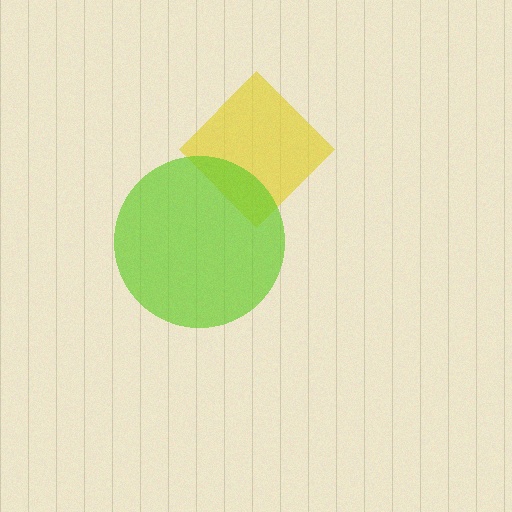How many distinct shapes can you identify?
There are 2 distinct shapes: a yellow diamond, a lime circle.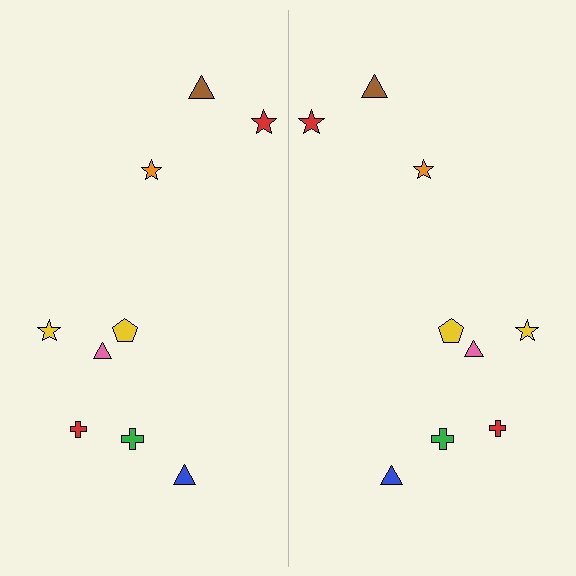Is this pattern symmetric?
Yes, this pattern has bilateral (reflection) symmetry.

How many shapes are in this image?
There are 18 shapes in this image.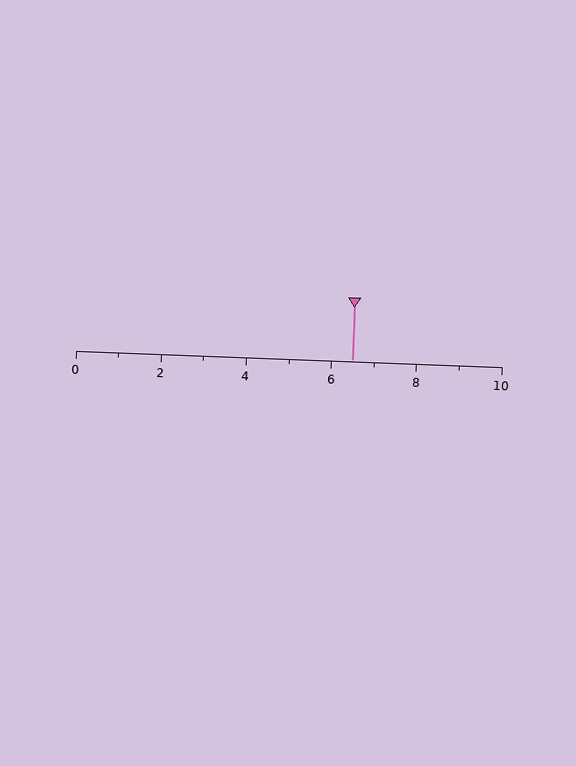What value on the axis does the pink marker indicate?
The marker indicates approximately 6.5.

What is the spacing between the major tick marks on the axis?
The major ticks are spaced 2 apart.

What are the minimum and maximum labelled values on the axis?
The axis runs from 0 to 10.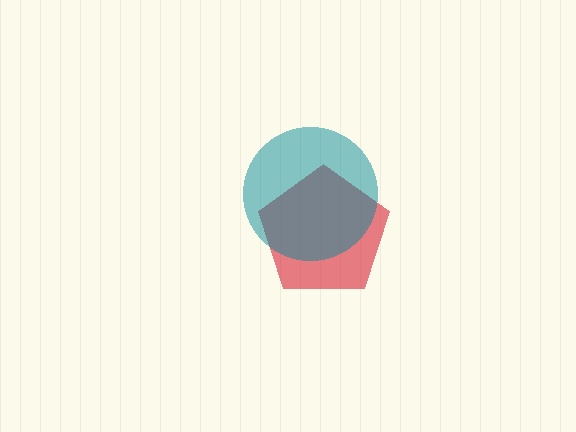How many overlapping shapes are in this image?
There are 2 overlapping shapes in the image.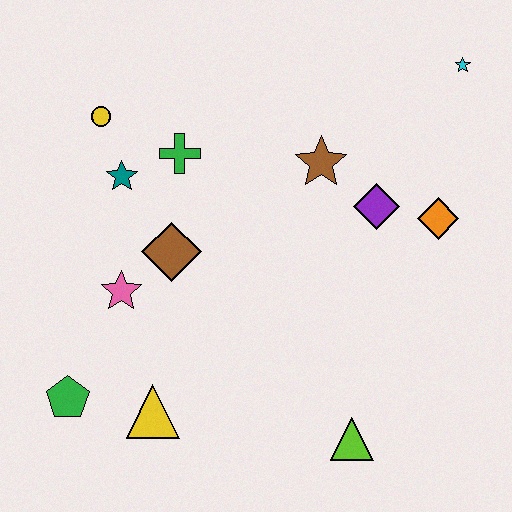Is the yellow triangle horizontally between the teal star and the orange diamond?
Yes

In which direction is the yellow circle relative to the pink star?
The yellow circle is above the pink star.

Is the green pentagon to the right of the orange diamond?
No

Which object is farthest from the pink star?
The cyan star is farthest from the pink star.